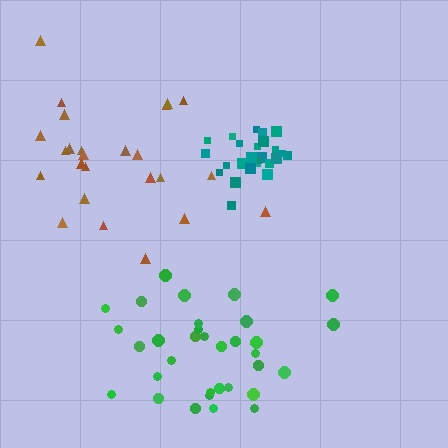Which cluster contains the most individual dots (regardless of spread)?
Green (33).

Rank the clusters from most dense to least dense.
teal, green, brown.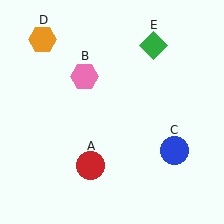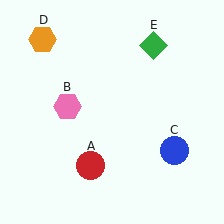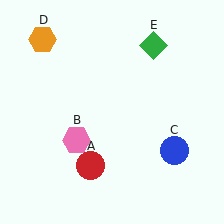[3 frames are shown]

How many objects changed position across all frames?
1 object changed position: pink hexagon (object B).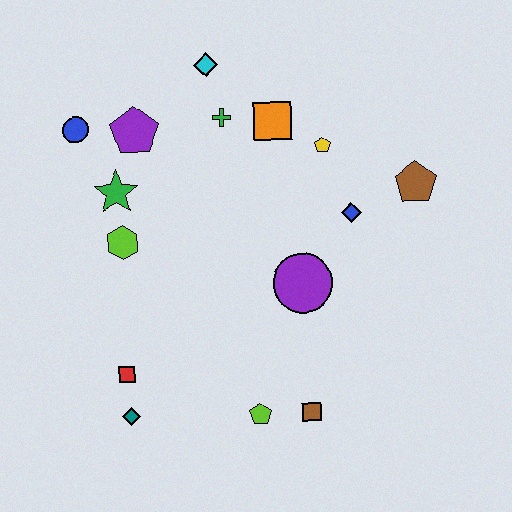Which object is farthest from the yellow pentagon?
The teal diamond is farthest from the yellow pentagon.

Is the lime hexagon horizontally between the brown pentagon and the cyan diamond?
No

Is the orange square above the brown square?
Yes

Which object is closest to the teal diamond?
The red square is closest to the teal diamond.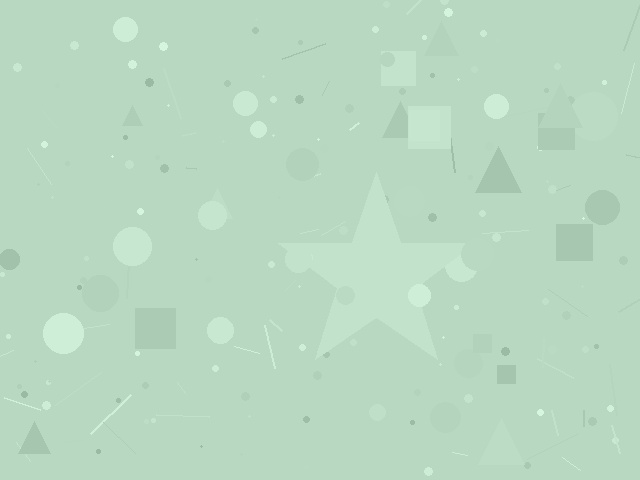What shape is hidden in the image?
A star is hidden in the image.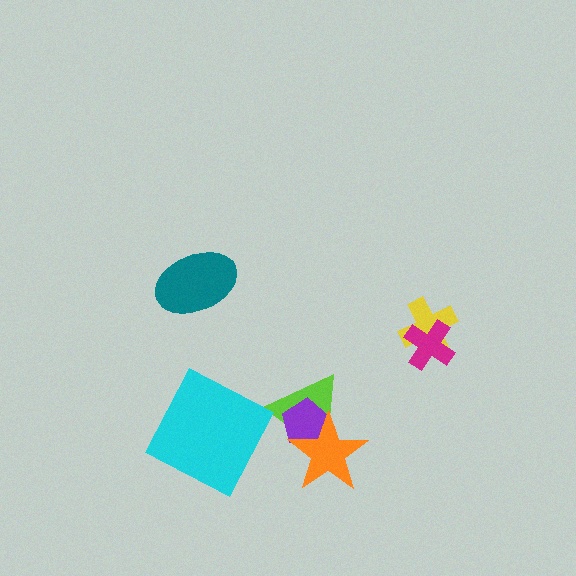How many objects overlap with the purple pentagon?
2 objects overlap with the purple pentagon.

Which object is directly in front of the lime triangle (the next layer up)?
The purple pentagon is directly in front of the lime triangle.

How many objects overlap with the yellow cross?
1 object overlaps with the yellow cross.